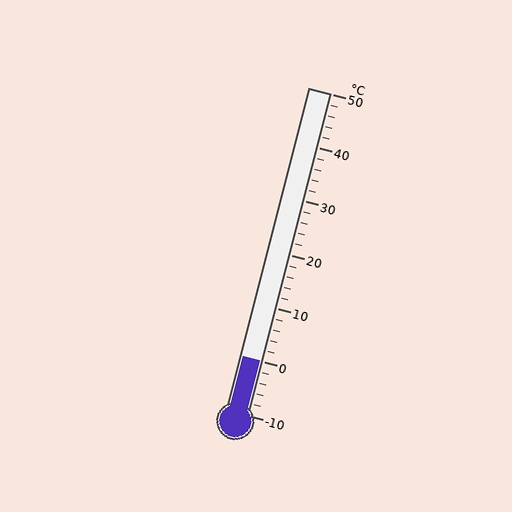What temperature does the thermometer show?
The thermometer shows approximately 0°C.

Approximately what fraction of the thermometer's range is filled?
The thermometer is filled to approximately 15% of its range.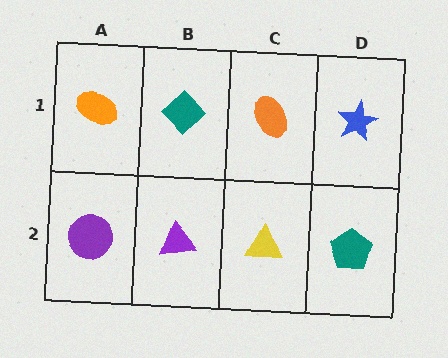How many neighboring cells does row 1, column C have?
3.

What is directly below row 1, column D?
A teal pentagon.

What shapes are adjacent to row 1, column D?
A teal pentagon (row 2, column D), an orange ellipse (row 1, column C).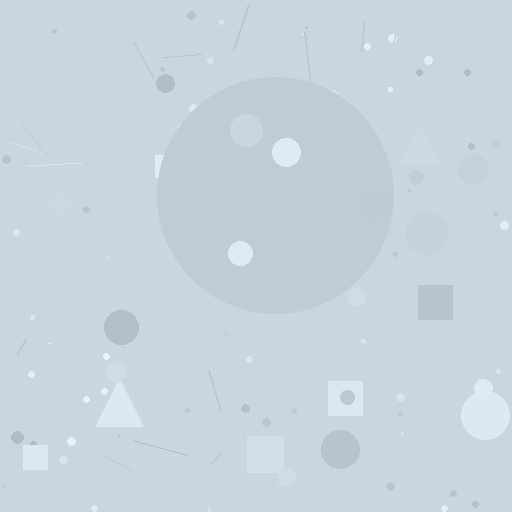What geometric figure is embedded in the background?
A circle is embedded in the background.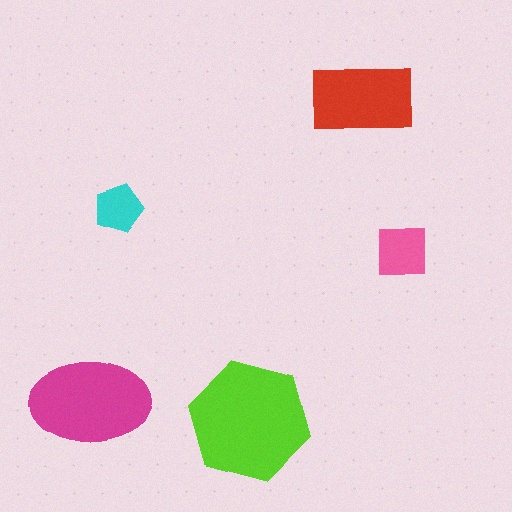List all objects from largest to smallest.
The lime hexagon, the magenta ellipse, the red rectangle, the pink square, the cyan pentagon.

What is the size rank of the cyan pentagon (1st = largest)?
5th.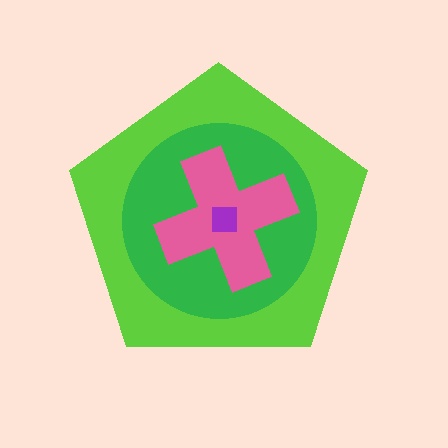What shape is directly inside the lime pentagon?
The green circle.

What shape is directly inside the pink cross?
The purple square.